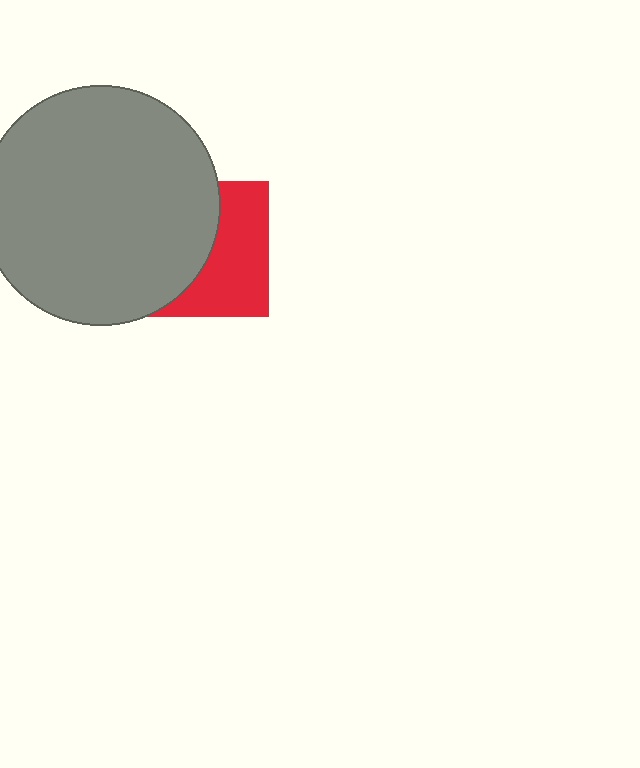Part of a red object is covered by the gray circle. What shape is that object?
It is a square.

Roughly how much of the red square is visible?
About half of it is visible (roughly 48%).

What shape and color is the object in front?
The object in front is a gray circle.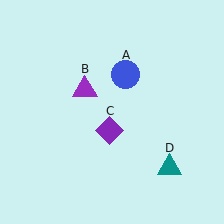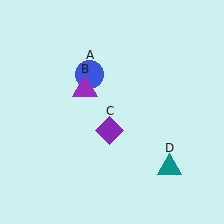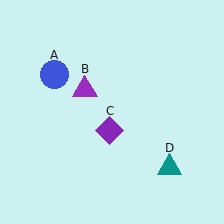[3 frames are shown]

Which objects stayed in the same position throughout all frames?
Purple triangle (object B) and purple diamond (object C) and teal triangle (object D) remained stationary.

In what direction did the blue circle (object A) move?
The blue circle (object A) moved left.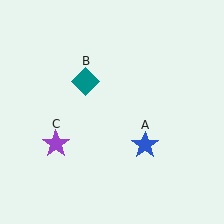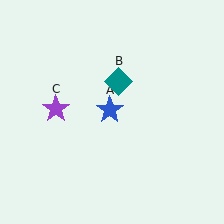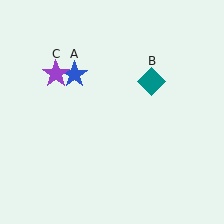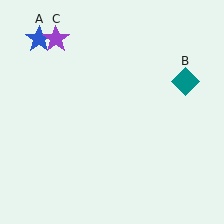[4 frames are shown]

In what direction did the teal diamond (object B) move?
The teal diamond (object B) moved right.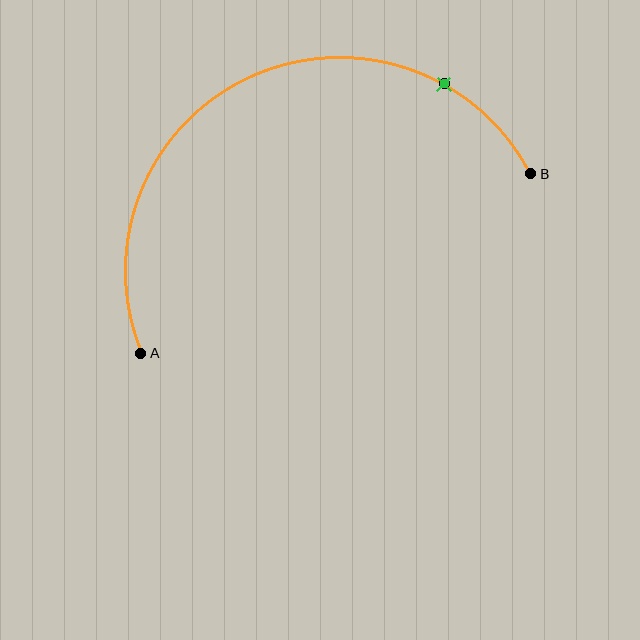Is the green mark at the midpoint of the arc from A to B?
No. The green mark lies on the arc but is closer to endpoint B. The arc midpoint would be at the point on the curve equidistant along the arc from both A and B.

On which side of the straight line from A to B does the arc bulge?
The arc bulges above the straight line connecting A and B.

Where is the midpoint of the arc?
The arc midpoint is the point on the curve farthest from the straight line joining A and B. It sits above that line.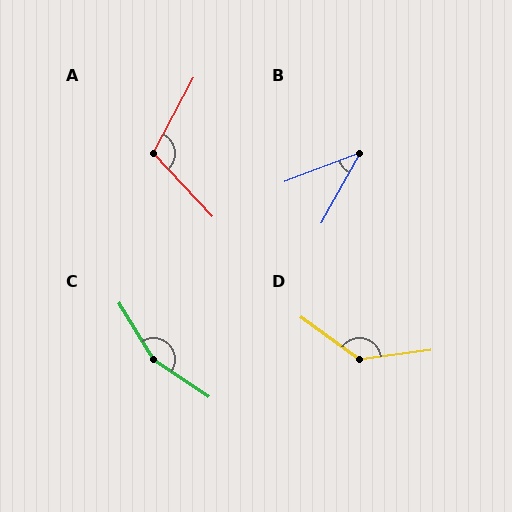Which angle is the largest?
C, at approximately 156 degrees.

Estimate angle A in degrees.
Approximately 108 degrees.